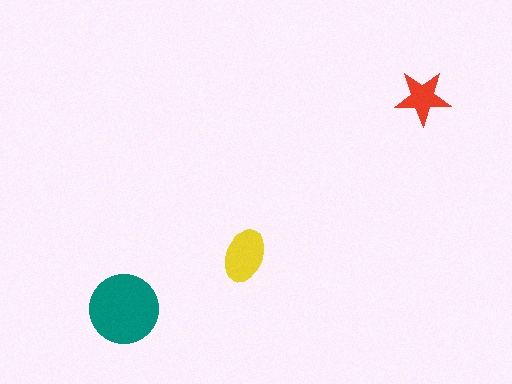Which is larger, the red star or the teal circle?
The teal circle.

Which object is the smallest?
The red star.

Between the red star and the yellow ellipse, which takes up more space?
The yellow ellipse.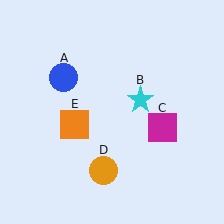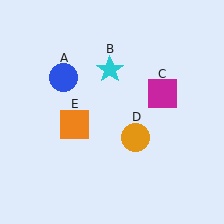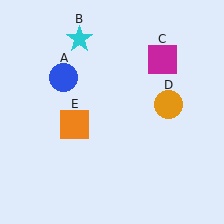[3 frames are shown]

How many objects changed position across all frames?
3 objects changed position: cyan star (object B), magenta square (object C), orange circle (object D).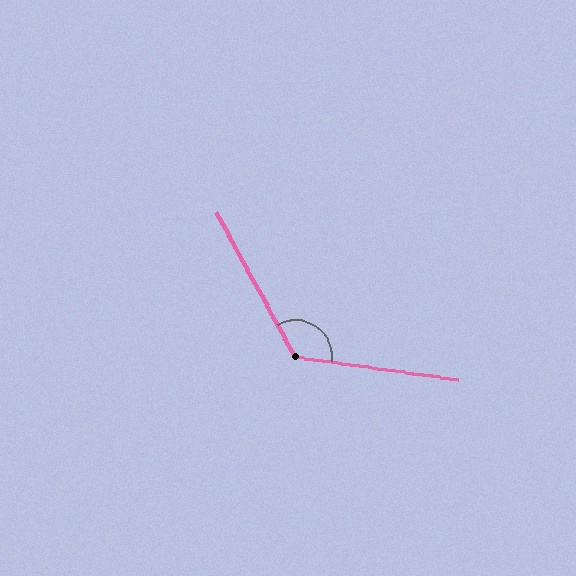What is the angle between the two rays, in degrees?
Approximately 127 degrees.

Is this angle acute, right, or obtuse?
It is obtuse.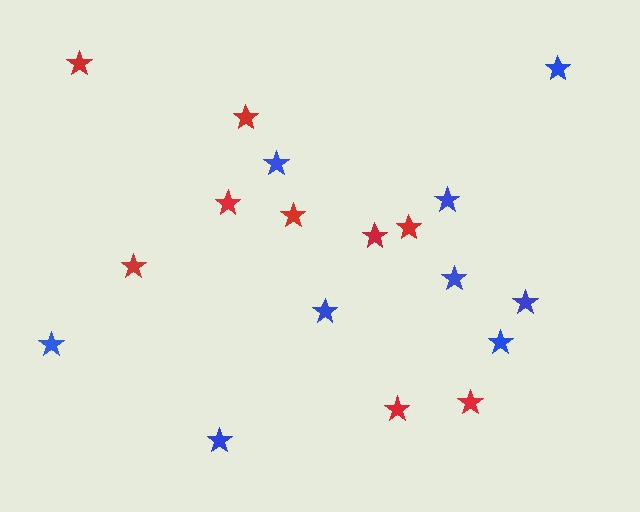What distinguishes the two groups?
There are 2 groups: one group of blue stars (9) and one group of red stars (9).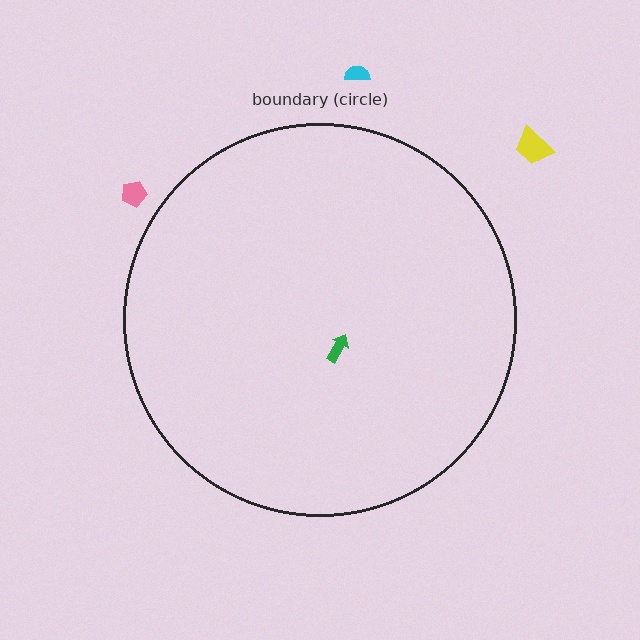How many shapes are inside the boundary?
1 inside, 3 outside.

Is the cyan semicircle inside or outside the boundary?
Outside.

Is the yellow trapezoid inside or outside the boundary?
Outside.